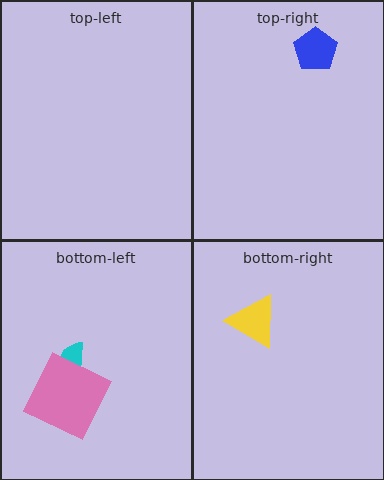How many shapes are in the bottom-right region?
1.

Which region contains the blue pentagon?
The top-right region.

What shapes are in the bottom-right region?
The yellow triangle.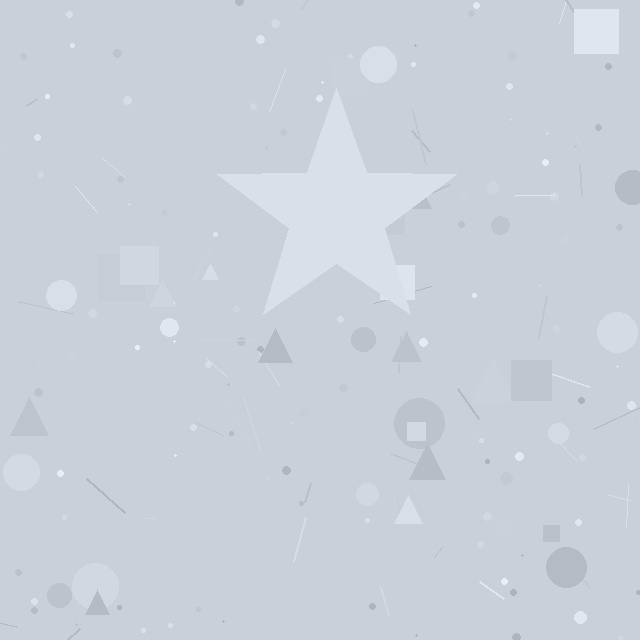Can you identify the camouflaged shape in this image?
The camouflaged shape is a star.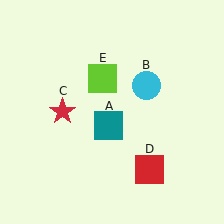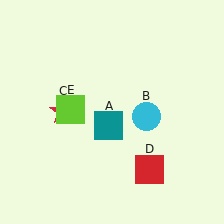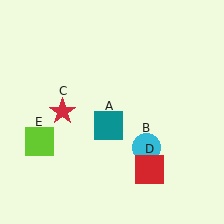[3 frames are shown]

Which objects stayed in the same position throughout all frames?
Teal square (object A) and red star (object C) and red square (object D) remained stationary.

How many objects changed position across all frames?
2 objects changed position: cyan circle (object B), lime square (object E).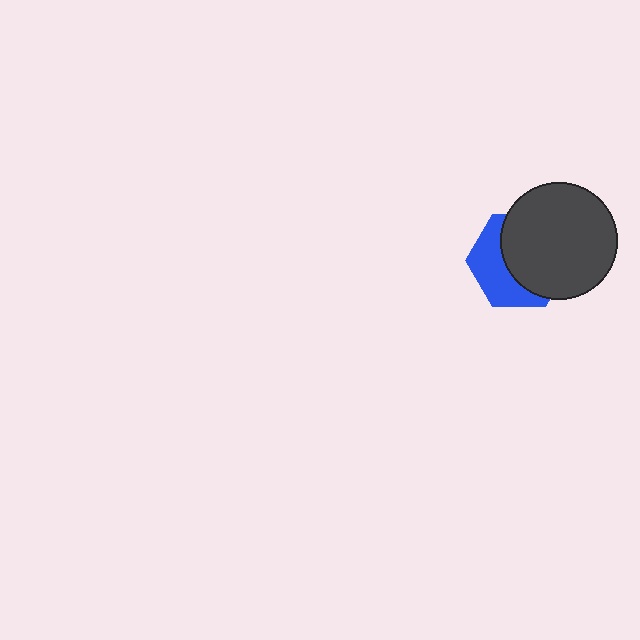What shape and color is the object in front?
The object in front is a dark gray circle.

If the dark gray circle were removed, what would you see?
You would see the complete blue hexagon.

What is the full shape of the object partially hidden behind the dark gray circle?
The partially hidden object is a blue hexagon.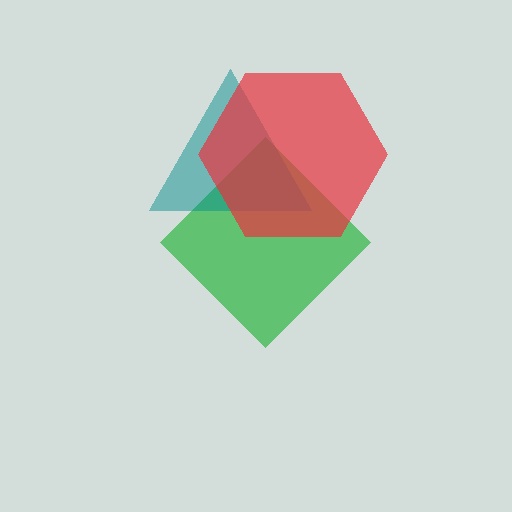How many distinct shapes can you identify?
There are 3 distinct shapes: a green diamond, a teal triangle, a red hexagon.